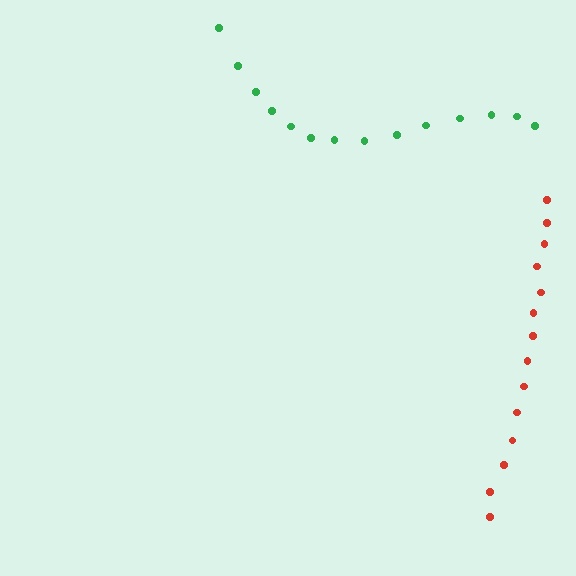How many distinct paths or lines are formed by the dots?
There are 2 distinct paths.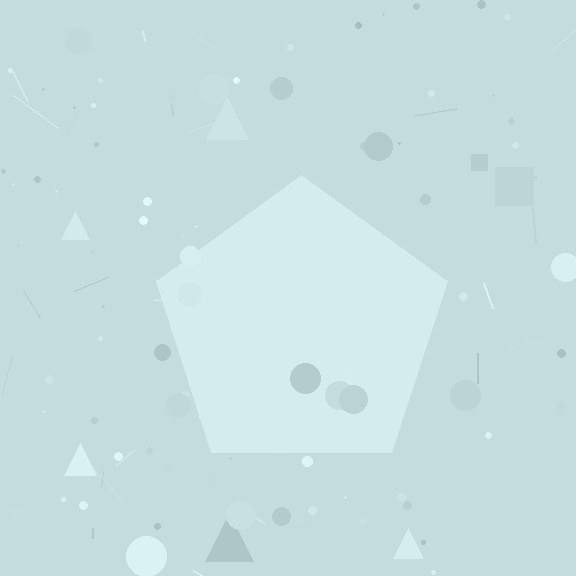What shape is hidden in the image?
A pentagon is hidden in the image.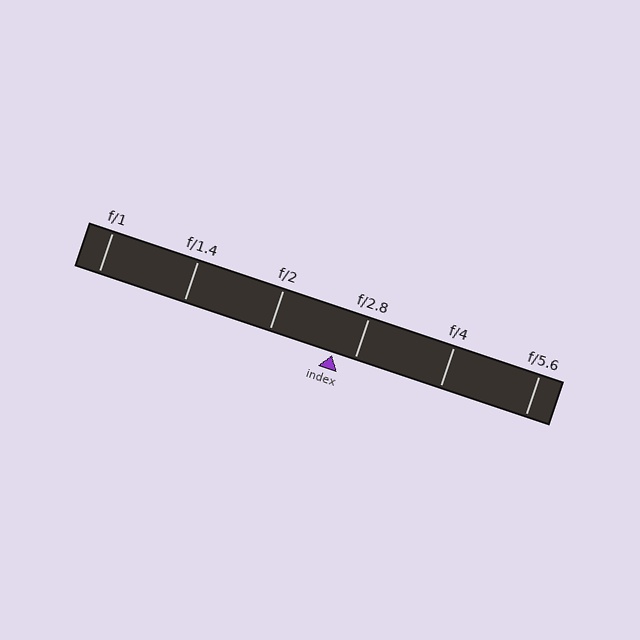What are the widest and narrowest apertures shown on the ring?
The widest aperture shown is f/1 and the narrowest is f/5.6.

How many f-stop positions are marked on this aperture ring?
There are 6 f-stop positions marked.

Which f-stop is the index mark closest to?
The index mark is closest to f/2.8.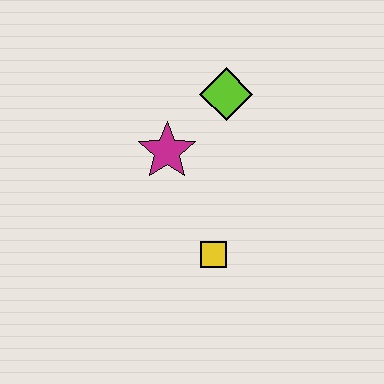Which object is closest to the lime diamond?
The magenta star is closest to the lime diamond.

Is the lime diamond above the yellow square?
Yes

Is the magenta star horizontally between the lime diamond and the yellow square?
No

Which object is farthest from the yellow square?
The lime diamond is farthest from the yellow square.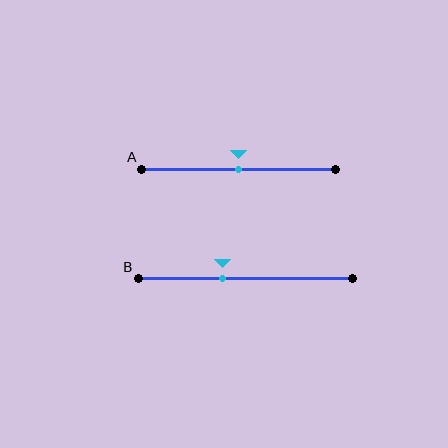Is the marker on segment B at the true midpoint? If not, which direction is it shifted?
No, the marker on segment B is shifted to the left by about 10% of the segment length.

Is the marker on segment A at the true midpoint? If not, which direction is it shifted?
Yes, the marker on segment A is at the true midpoint.